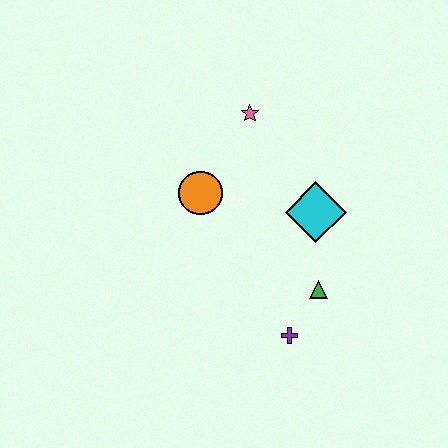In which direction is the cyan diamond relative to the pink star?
The cyan diamond is below the pink star.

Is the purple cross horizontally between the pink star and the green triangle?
Yes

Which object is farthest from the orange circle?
The purple cross is farthest from the orange circle.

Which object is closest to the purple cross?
The green triangle is closest to the purple cross.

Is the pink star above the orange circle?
Yes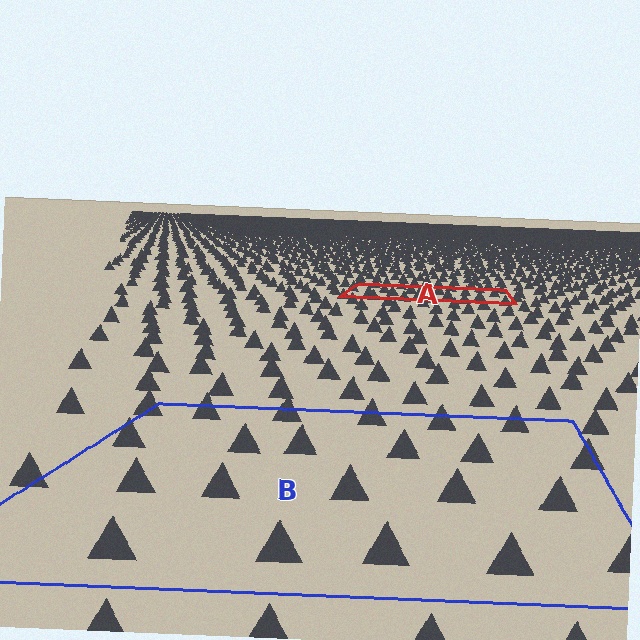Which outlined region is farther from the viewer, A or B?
Region A is farther from the viewer — the texture elements inside it appear smaller and more densely packed.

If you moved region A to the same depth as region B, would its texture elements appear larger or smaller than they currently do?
They would appear larger. At a closer depth, the same texture elements are projected at a bigger on-screen size.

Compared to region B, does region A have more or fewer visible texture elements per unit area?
Region A has more texture elements per unit area — they are packed more densely because it is farther away.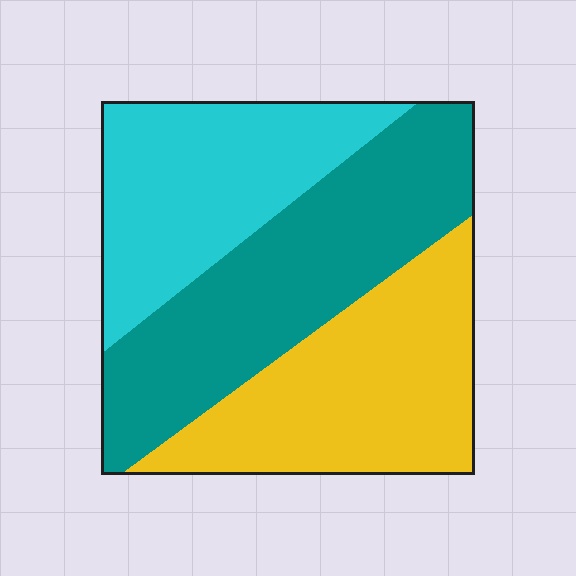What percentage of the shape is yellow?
Yellow takes up about one third (1/3) of the shape.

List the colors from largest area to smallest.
From largest to smallest: teal, yellow, cyan.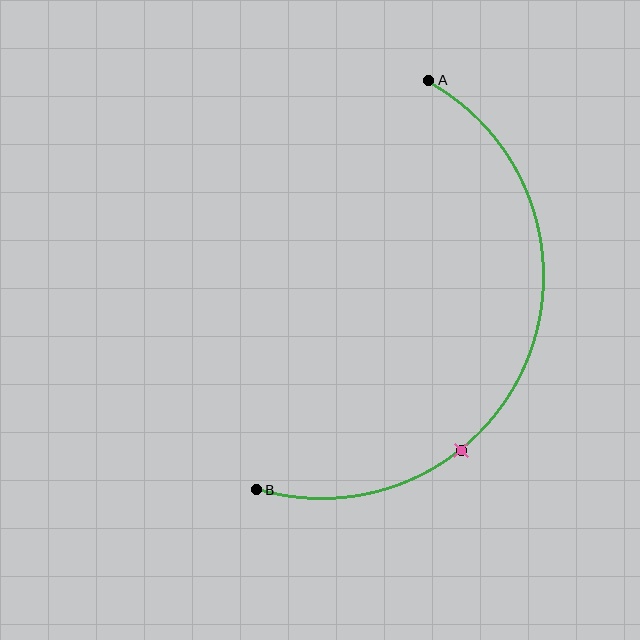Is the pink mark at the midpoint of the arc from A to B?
No. The pink mark lies on the arc but is closer to endpoint B. The arc midpoint would be at the point on the curve equidistant along the arc from both A and B.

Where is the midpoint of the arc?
The arc midpoint is the point on the curve farthest from the straight line joining A and B. It sits to the right of that line.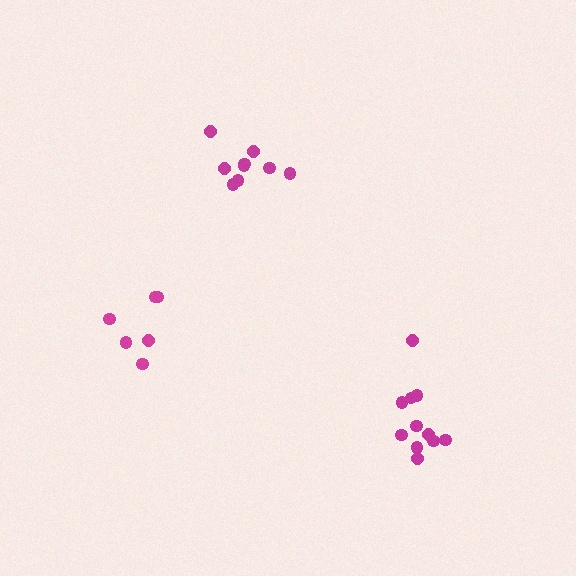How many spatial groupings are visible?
There are 3 spatial groupings.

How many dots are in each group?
Group 1: 11 dots, Group 2: 6 dots, Group 3: 9 dots (26 total).